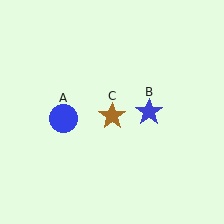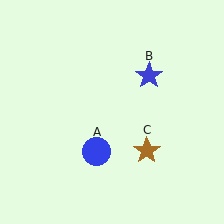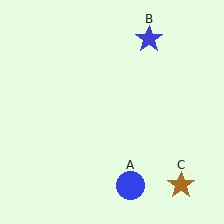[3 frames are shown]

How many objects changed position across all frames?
3 objects changed position: blue circle (object A), blue star (object B), brown star (object C).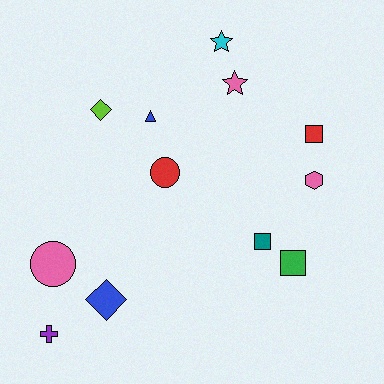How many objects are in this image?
There are 12 objects.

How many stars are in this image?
There are 2 stars.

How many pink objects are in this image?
There are 3 pink objects.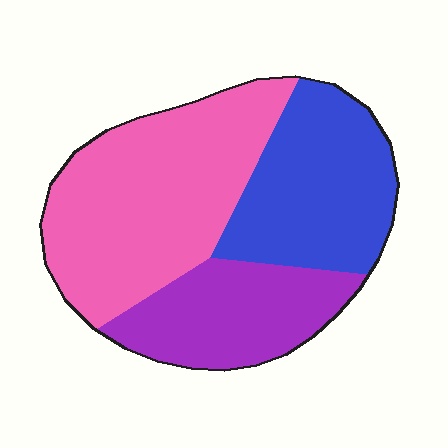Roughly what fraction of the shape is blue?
Blue covers about 30% of the shape.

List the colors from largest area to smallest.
From largest to smallest: pink, blue, purple.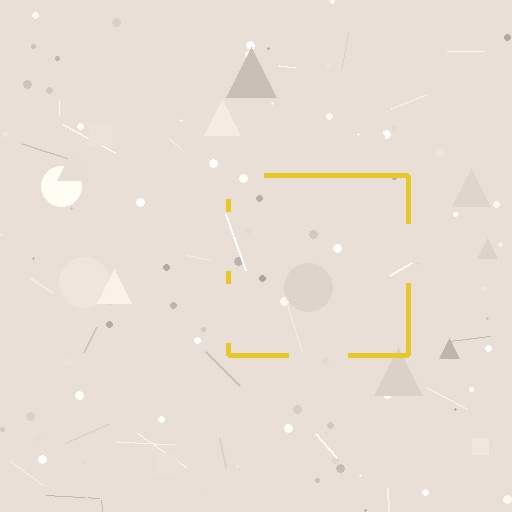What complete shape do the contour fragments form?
The contour fragments form a square.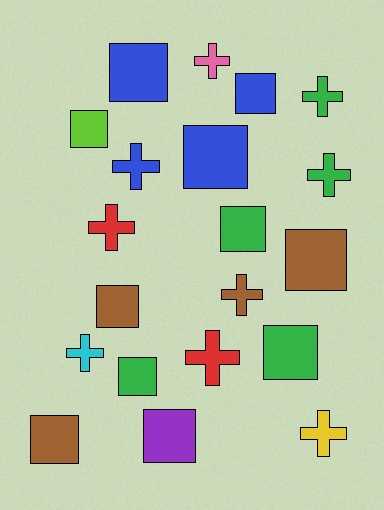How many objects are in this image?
There are 20 objects.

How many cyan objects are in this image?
There is 1 cyan object.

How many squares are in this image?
There are 11 squares.